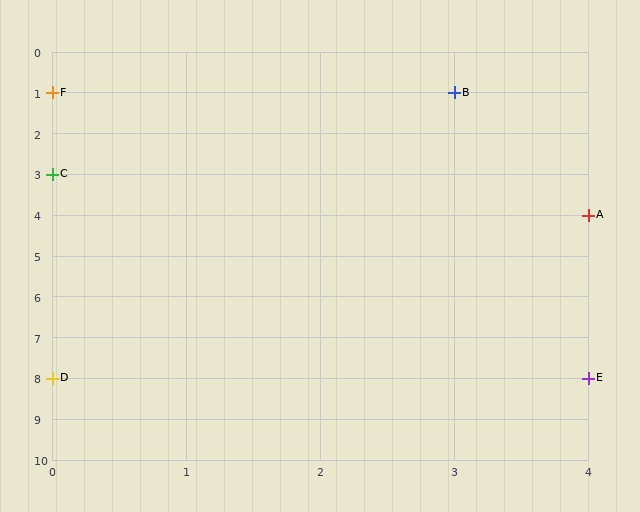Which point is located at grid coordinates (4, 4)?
Point A is at (4, 4).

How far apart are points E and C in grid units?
Points E and C are 4 columns and 5 rows apart (about 6.4 grid units diagonally).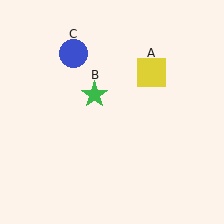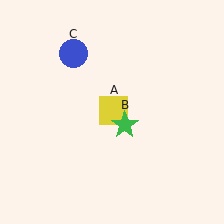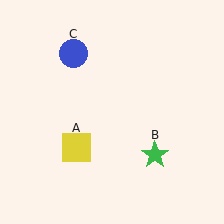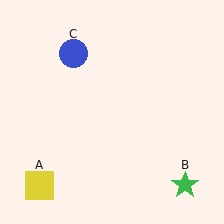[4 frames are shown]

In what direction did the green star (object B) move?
The green star (object B) moved down and to the right.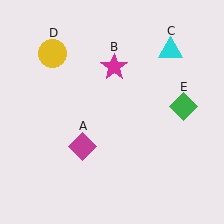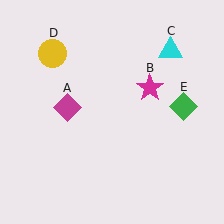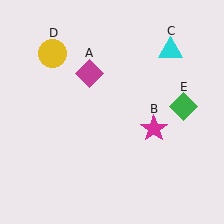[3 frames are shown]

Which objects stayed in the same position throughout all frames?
Cyan triangle (object C) and yellow circle (object D) and green diamond (object E) remained stationary.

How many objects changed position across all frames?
2 objects changed position: magenta diamond (object A), magenta star (object B).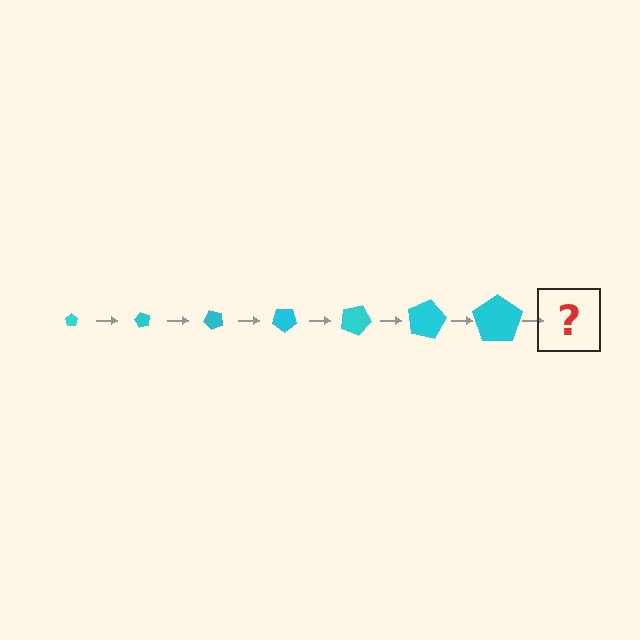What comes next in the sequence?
The next element should be a pentagon, larger than the previous one and rotated 420 degrees from the start.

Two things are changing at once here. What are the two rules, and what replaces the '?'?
The two rules are that the pentagon grows larger each step and it rotates 60 degrees each step. The '?' should be a pentagon, larger than the previous one and rotated 420 degrees from the start.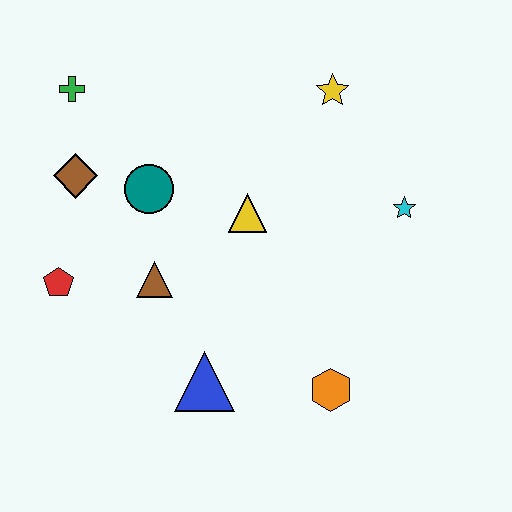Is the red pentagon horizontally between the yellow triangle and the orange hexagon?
No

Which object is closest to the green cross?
The brown diamond is closest to the green cross.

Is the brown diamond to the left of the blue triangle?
Yes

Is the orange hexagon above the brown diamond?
No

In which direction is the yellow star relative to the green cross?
The yellow star is to the right of the green cross.